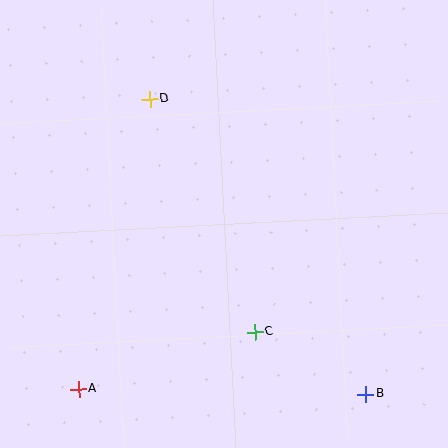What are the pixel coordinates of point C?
Point C is at (255, 332).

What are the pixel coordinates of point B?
Point B is at (365, 394).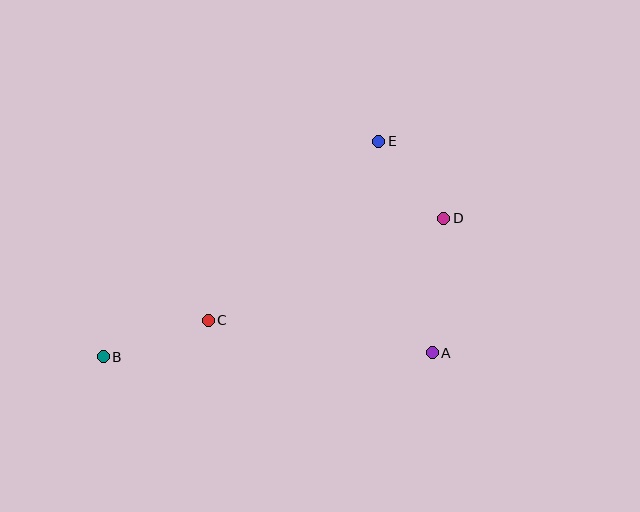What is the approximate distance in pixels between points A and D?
The distance between A and D is approximately 135 pixels.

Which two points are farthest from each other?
Points B and D are farthest from each other.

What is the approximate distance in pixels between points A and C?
The distance between A and C is approximately 226 pixels.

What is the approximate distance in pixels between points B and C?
The distance between B and C is approximately 111 pixels.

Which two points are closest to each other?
Points D and E are closest to each other.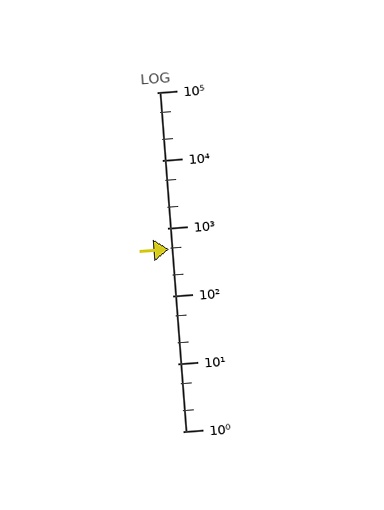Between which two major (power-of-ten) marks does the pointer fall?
The pointer is between 100 and 1000.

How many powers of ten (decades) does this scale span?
The scale spans 5 decades, from 1 to 100000.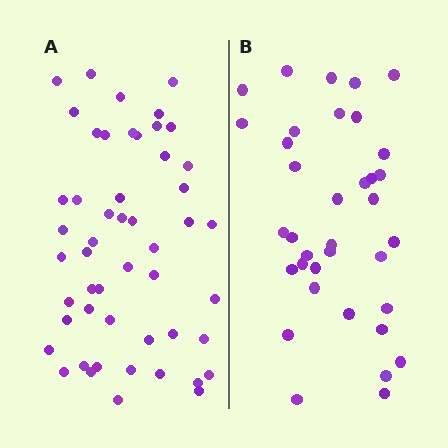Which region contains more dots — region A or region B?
Region A (the left region) has more dots.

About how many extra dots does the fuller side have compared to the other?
Region A has approximately 15 more dots than region B.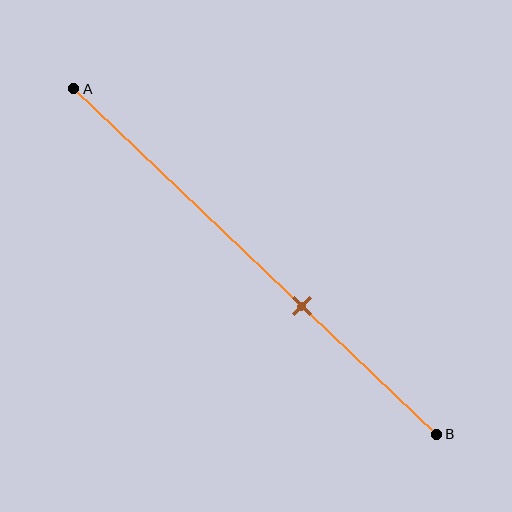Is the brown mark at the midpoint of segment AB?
No, the mark is at about 65% from A, not at the 50% midpoint.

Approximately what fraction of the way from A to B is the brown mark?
The brown mark is approximately 65% of the way from A to B.